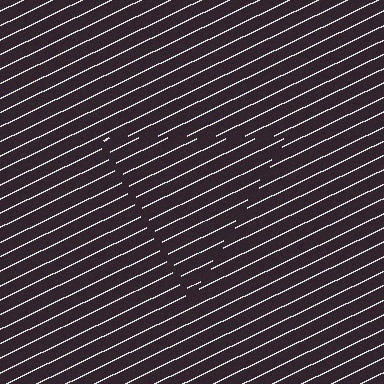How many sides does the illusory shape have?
3 sides — the line-ends trace a triangle.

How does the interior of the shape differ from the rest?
The interior of the shape contains the same grating, shifted by half a period — the contour is defined by the phase discontinuity where line-ends from the inner and outer gratings abut.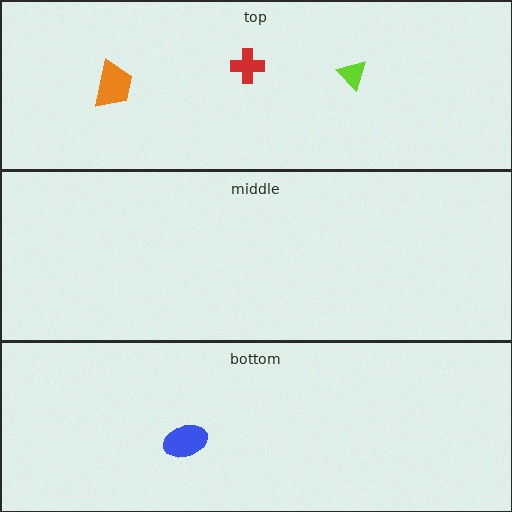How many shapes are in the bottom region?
1.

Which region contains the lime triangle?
The top region.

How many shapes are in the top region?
3.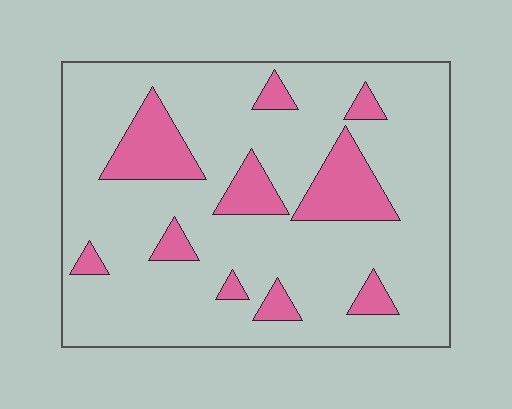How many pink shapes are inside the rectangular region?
10.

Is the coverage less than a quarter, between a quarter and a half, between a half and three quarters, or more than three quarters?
Less than a quarter.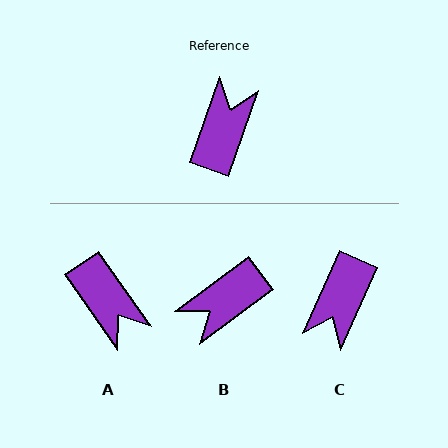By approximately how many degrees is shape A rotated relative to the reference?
Approximately 126 degrees clockwise.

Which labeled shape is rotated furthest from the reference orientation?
C, about 175 degrees away.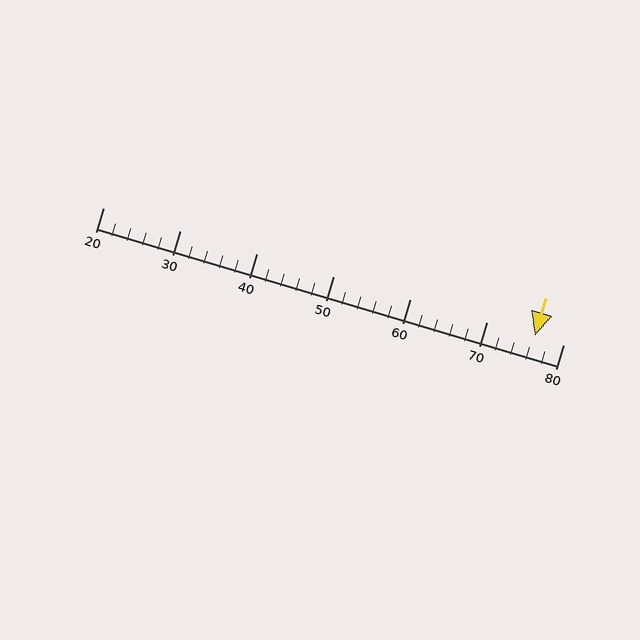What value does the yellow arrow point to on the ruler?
The yellow arrow points to approximately 76.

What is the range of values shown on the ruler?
The ruler shows values from 20 to 80.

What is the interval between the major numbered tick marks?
The major tick marks are spaced 10 units apart.